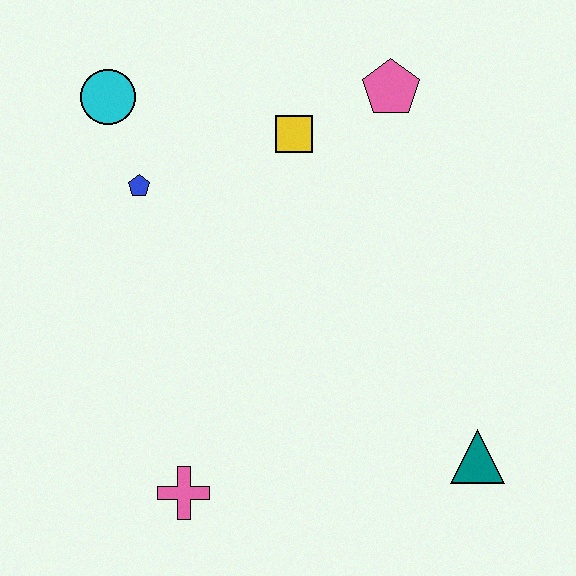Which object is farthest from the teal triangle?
The cyan circle is farthest from the teal triangle.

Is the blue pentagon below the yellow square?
Yes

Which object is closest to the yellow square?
The pink pentagon is closest to the yellow square.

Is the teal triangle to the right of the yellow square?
Yes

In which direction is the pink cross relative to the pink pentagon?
The pink cross is below the pink pentagon.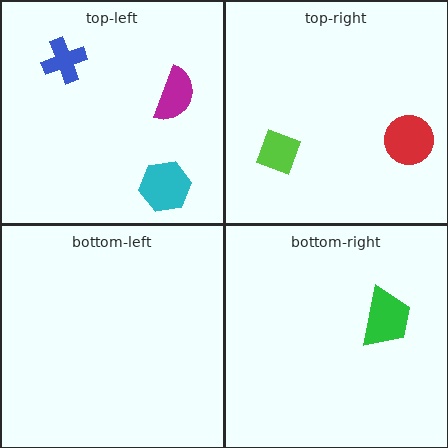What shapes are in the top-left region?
The cyan hexagon, the blue cross, the magenta semicircle.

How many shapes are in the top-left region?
3.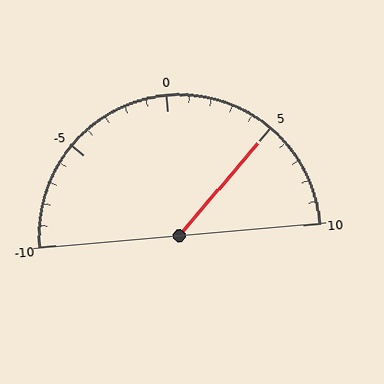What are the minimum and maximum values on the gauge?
The gauge ranges from -10 to 10.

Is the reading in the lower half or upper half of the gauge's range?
The reading is in the upper half of the range (-10 to 10).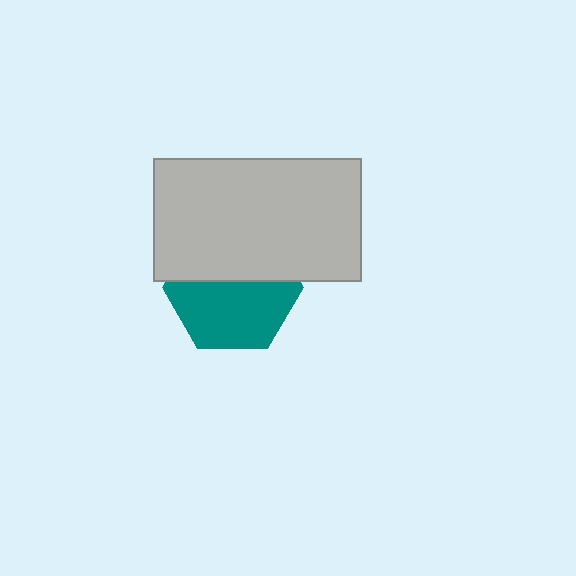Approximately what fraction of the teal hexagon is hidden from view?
Roughly 44% of the teal hexagon is hidden behind the light gray rectangle.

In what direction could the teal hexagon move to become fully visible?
The teal hexagon could move down. That would shift it out from behind the light gray rectangle entirely.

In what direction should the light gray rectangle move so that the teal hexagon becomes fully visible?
The light gray rectangle should move up. That is the shortest direction to clear the overlap and leave the teal hexagon fully visible.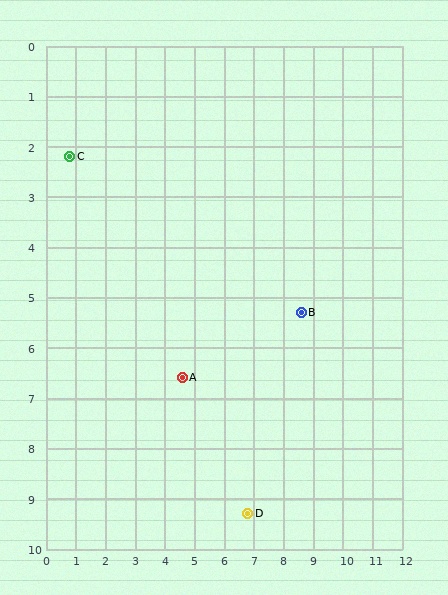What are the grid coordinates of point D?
Point D is at approximately (6.8, 9.3).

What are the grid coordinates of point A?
Point A is at approximately (4.6, 6.6).